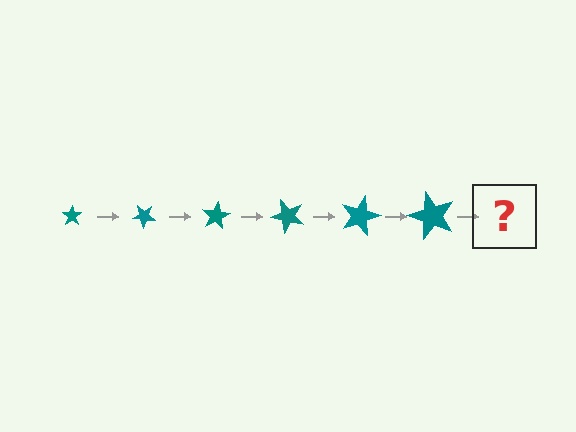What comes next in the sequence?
The next element should be a star, larger than the previous one and rotated 240 degrees from the start.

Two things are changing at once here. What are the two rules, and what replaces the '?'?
The two rules are that the star grows larger each step and it rotates 40 degrees each step. The '?' should be a star, larger than the previous one and rotated 240 degrees from the start.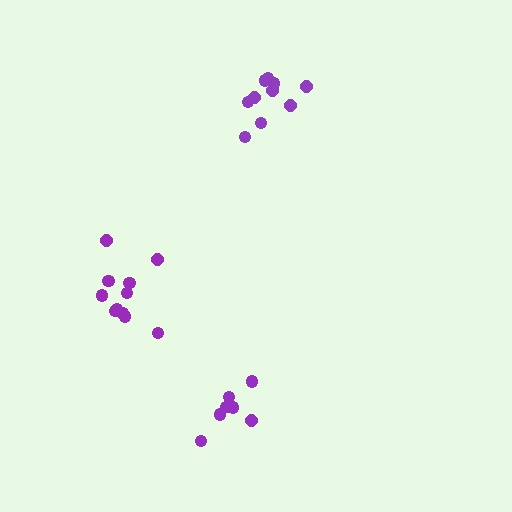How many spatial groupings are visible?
There are 3 spatial groupings.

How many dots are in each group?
Group 1: 11 dots, Group 2: 10 dots, Group 3: 7 dots (28 total).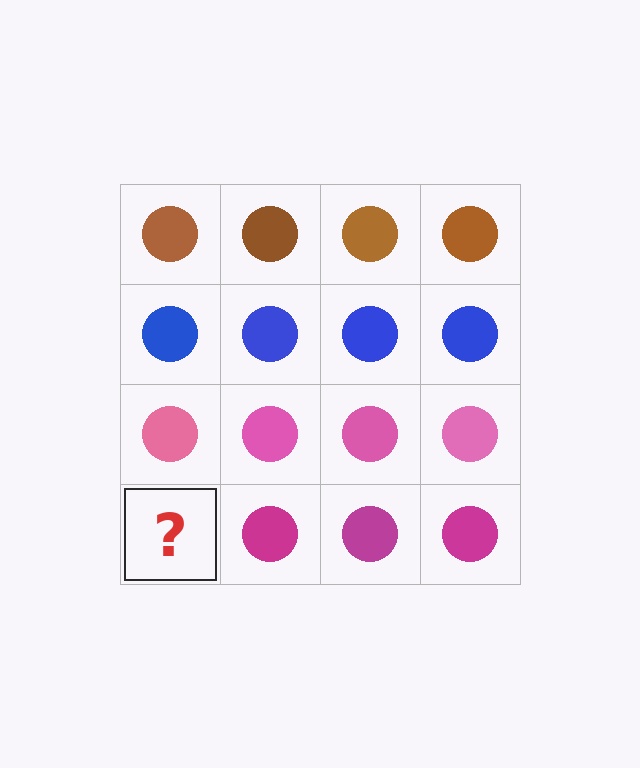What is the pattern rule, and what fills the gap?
The rule is that each row has a consistent color. The gap should be filled with a magenta circle.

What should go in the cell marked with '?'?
The missing cell should contain a magenta circle.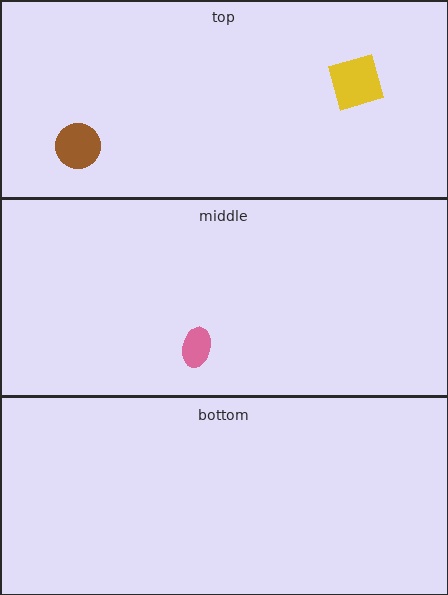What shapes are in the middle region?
The pink ellipse.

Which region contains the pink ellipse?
The middle region.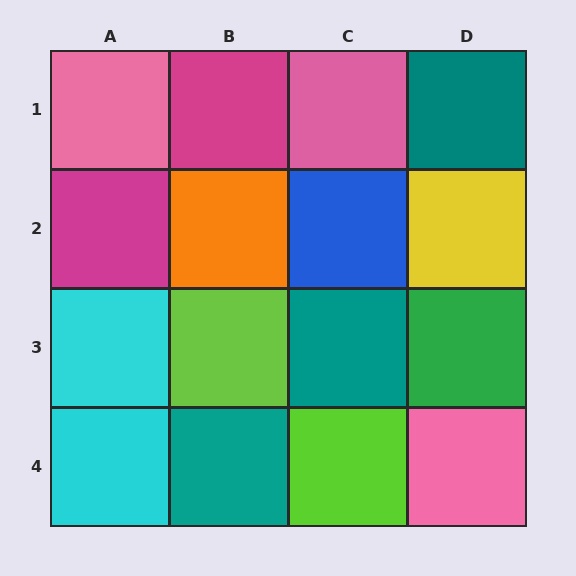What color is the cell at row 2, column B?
Orange.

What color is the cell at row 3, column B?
Lime.